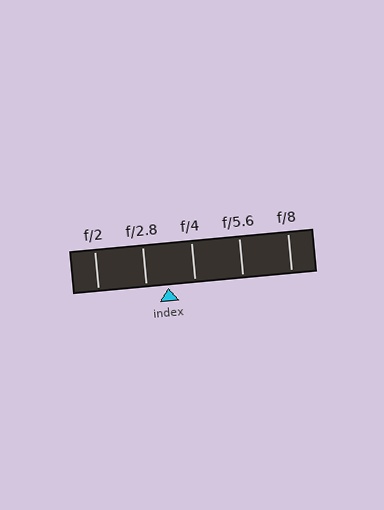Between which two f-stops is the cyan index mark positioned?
The index mark is between f/2.8 and f/4.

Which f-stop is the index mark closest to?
The index mark is closest to f/2.8.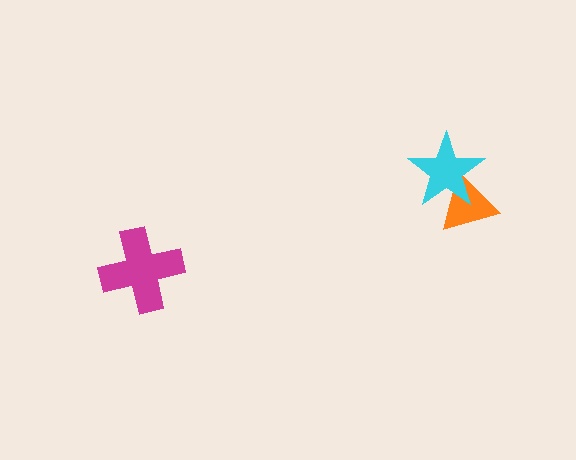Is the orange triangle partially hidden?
Yes, it is partially covered by another shape.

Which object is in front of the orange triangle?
The cyan star is in front of the orange triangle.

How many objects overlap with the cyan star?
1 object overlaps with the cyan star.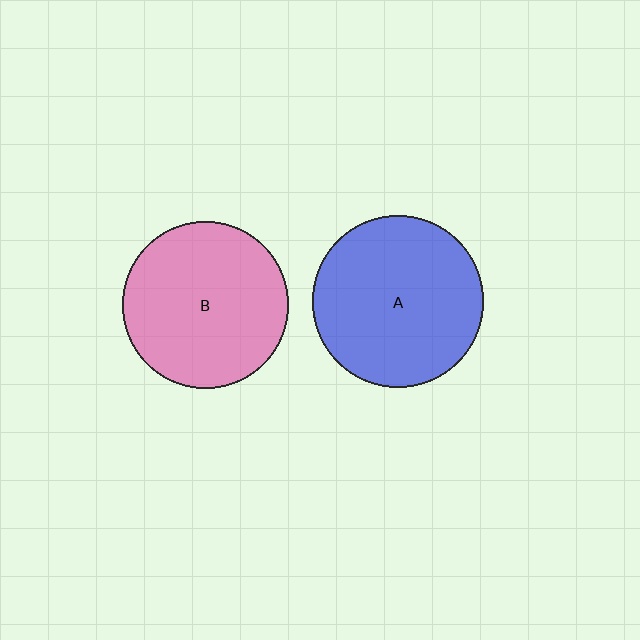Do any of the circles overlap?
No, none of the circles overlap.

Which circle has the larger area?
Circle A (blue).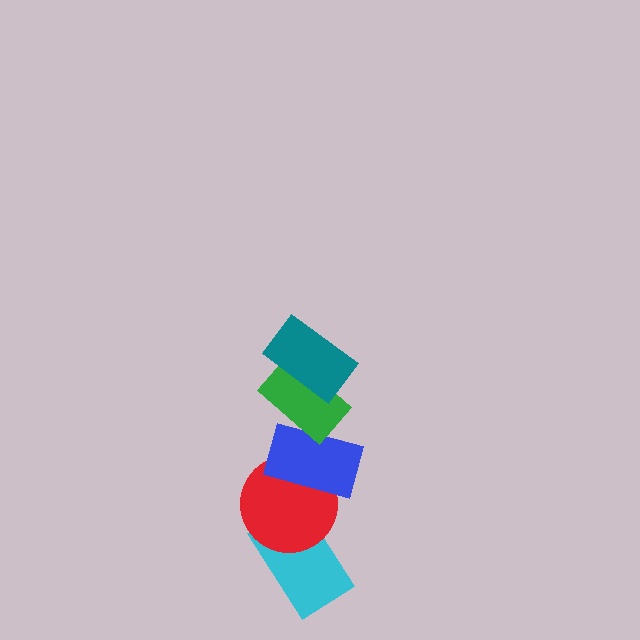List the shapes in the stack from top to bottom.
From top to bottom: the teal rectangle, the green rectangle, the blue rectangle, the red circle, the cyan rectangle.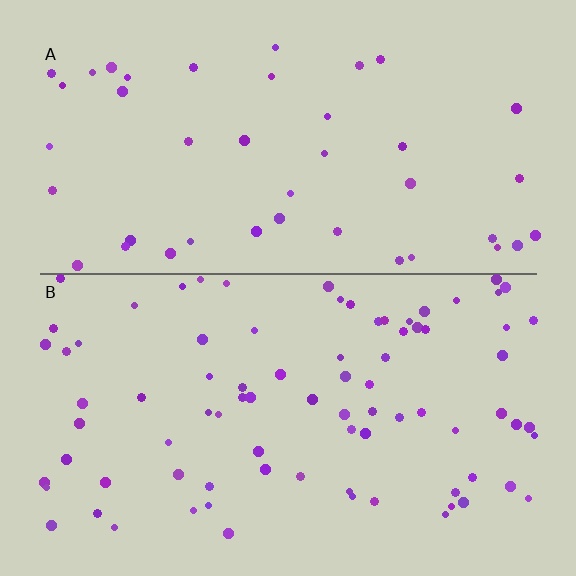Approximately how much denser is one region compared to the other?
Approximately 2.0× — region B over region A.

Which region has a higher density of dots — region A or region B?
B (the bottom).